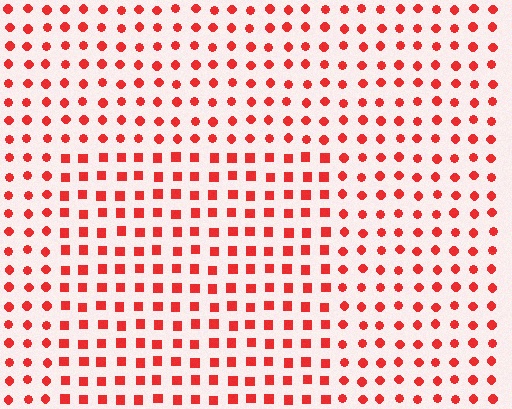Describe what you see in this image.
The image is filled with small red elements arranged in a uniform grid. A rectangle-shaped region contains squares, while the surrounding area contains circles. The boundary is defined purely by the change in element shape.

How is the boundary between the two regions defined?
The boundary is defined by a change in element shape: squares inside vs. circles outside. All elements share the same color and spacing.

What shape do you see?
I see a rectangle.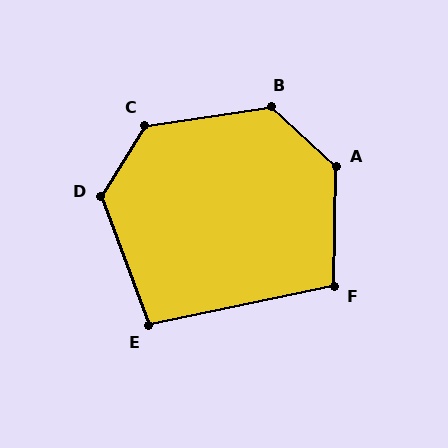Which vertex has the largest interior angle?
A, at approximately 131 degrees.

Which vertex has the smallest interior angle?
E, at approximately 99 degrees.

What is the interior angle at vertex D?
Approximately 128 degrees (obtuse).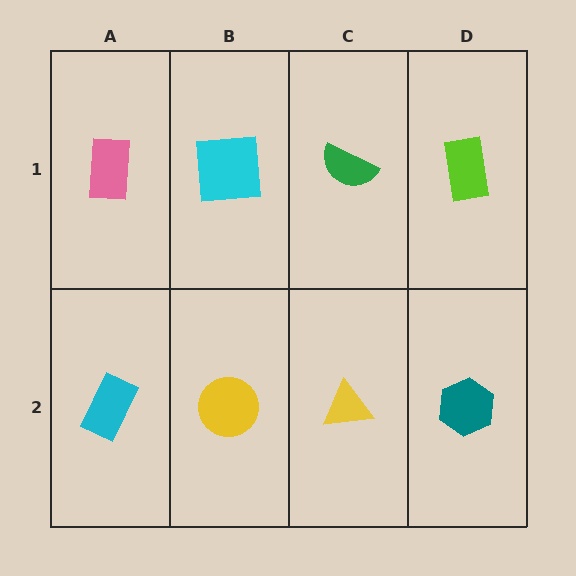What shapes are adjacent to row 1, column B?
A yellow circle (row 2, column B), a pink rectangle (row 1, column A), a green semicircle (row 1, column C).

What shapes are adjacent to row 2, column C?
A green semicircle (row 1, column C), a yellow circle (row 2, column B), a teal hexagon (row 2, column D).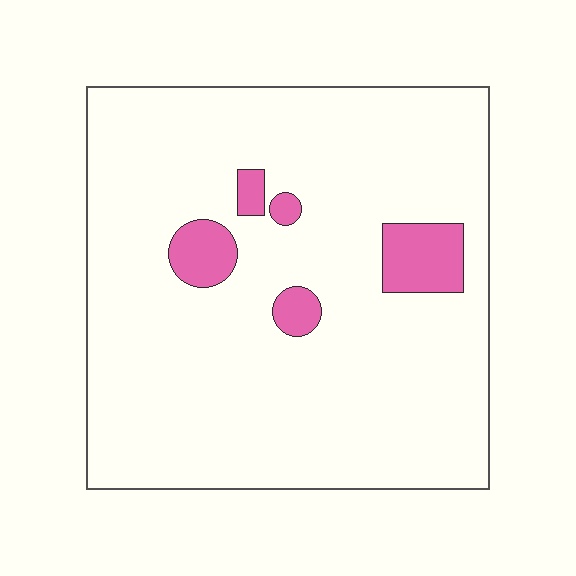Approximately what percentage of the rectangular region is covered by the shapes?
Approximately 10%.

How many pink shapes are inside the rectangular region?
5.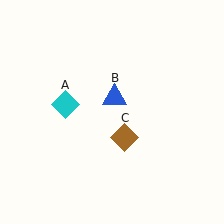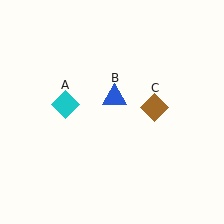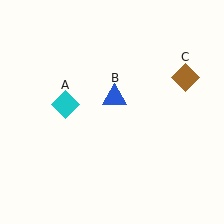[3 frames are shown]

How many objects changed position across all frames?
1 object changed position: brown diamond (object C).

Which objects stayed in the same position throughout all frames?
Cyan diamond (object A) and blue triangle (object B) remained stationary.